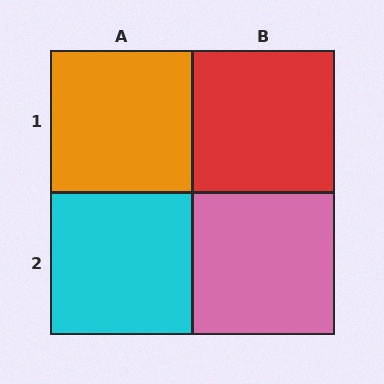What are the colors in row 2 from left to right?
Cyan, pink.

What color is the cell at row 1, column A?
Orange.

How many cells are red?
1 cell is red.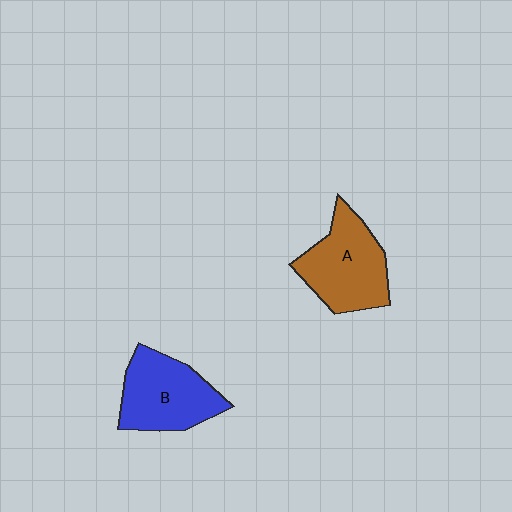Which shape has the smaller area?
Shape B (blue).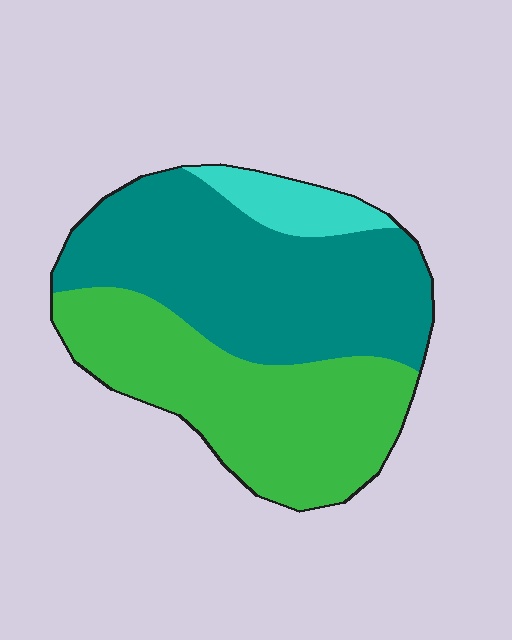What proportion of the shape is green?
Green covers about 45% of the shape.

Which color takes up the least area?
Cyan, at roughly 10%.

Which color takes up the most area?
Teal, at roughly 50%.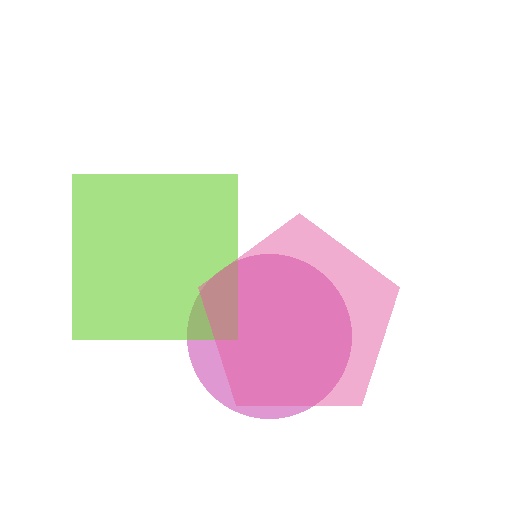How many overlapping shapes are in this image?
There are 3 overlapping shapes in the image.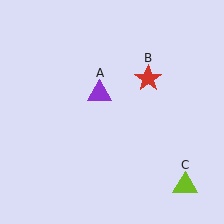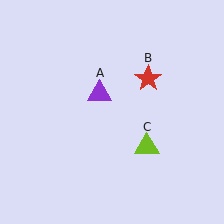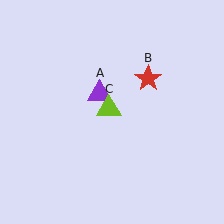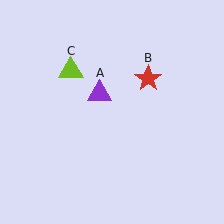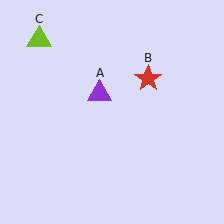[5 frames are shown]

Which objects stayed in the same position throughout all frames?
Purple triangle (object A) and red star (object B) remained stationary.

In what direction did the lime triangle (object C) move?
The lime triangle (object C) moved up and to the left.